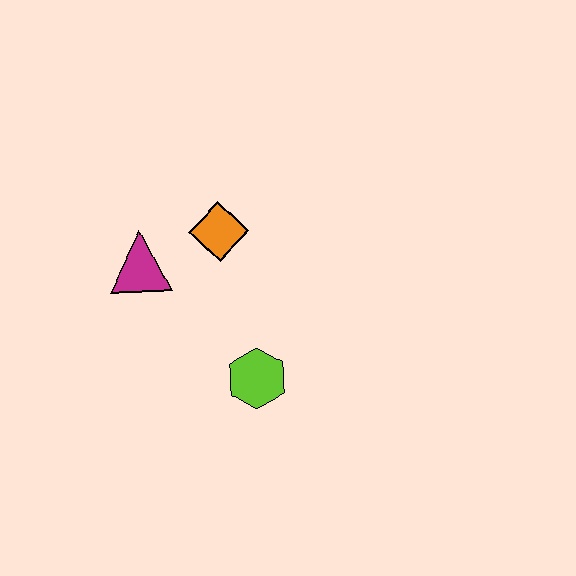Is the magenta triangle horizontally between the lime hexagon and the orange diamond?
No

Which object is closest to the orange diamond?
The magenta triangle is closest to the orange diamond.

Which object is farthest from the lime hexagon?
The magenta triangle is farthest from the lime hexagon.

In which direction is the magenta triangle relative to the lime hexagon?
The magenta triangle is above the lime hexagon.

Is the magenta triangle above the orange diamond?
No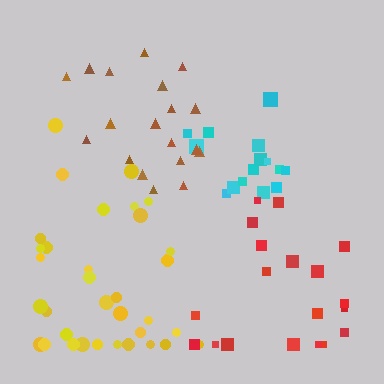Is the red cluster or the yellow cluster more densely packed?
Yellow.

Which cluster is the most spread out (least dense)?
Red.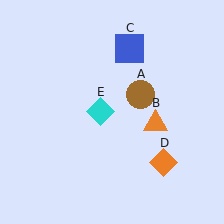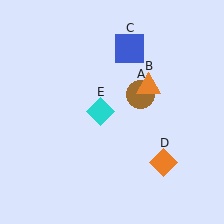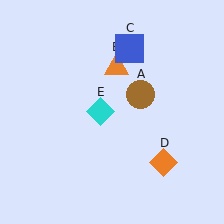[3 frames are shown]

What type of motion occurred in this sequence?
The orange triangle (object B) rotated counterclockwise around the center of the scene.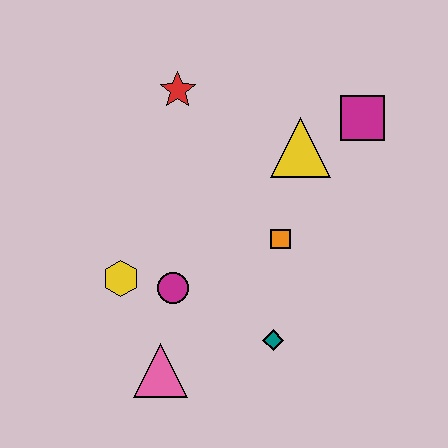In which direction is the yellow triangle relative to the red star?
The yellow triangle is to the right of the red star.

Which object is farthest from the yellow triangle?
The pink triangle is farthest from the yellow triangle.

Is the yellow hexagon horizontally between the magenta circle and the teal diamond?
No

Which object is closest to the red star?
The yellow triangle is closest to the red star.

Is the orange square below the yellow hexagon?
No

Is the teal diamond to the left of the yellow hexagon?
No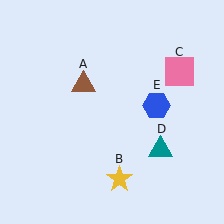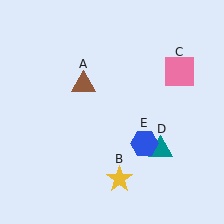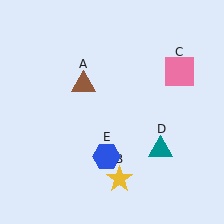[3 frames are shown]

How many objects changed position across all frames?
1 object changed position: blue hexagon (object E).